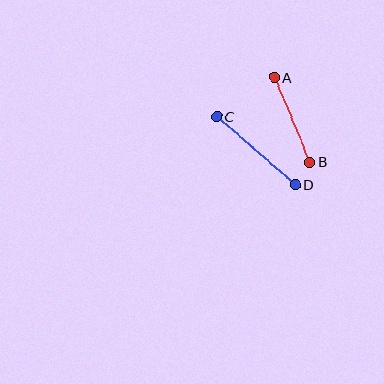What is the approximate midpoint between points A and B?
The midpoint is at approximately (292, 120) pixels.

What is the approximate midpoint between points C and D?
The midpoint is at approximately (256, 151) pixels.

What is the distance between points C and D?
The distance is approximately 104 pixels.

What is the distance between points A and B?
The distance is approximately 92 pixels.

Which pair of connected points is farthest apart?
Points C and D are farthest apart.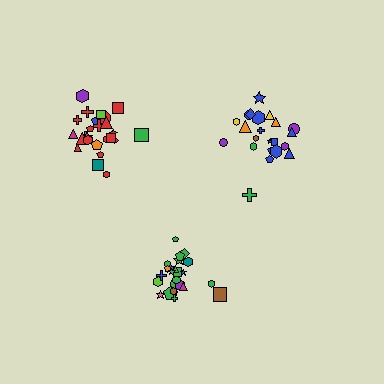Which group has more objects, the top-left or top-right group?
The top-left group.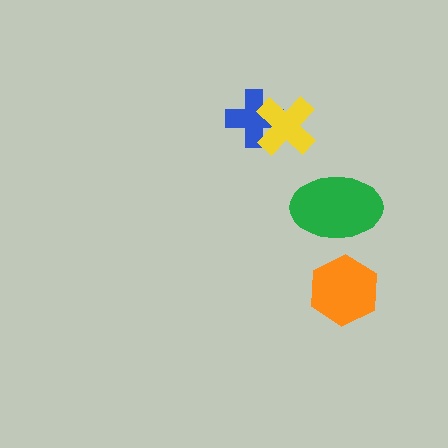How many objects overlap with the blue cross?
1 object overlaps with the blue cross.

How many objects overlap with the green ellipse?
0 objects overlap with the green ellipse.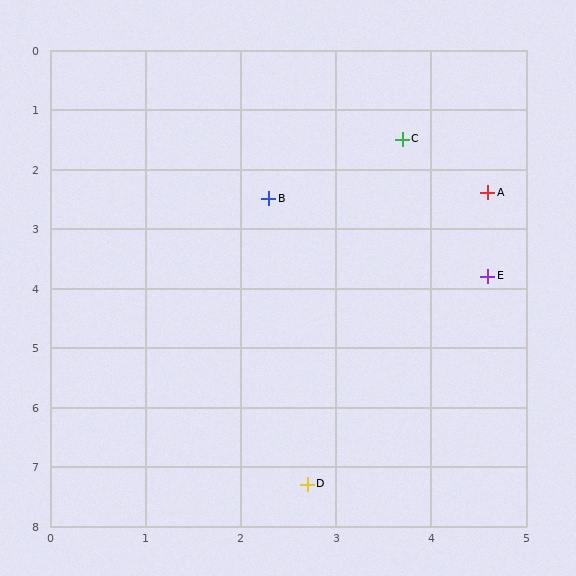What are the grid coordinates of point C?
Point C is at approximately (3.7, 1.5).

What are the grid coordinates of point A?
Point A is at approximately (4.6, 2.4).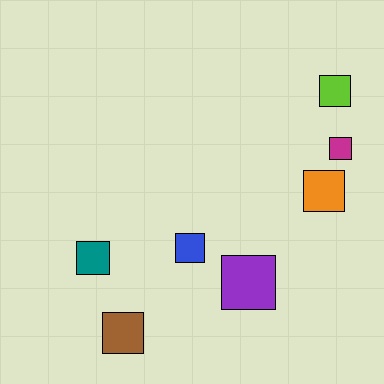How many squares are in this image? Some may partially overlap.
There are 7 squares.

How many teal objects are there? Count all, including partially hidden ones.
There is 1 teal object.